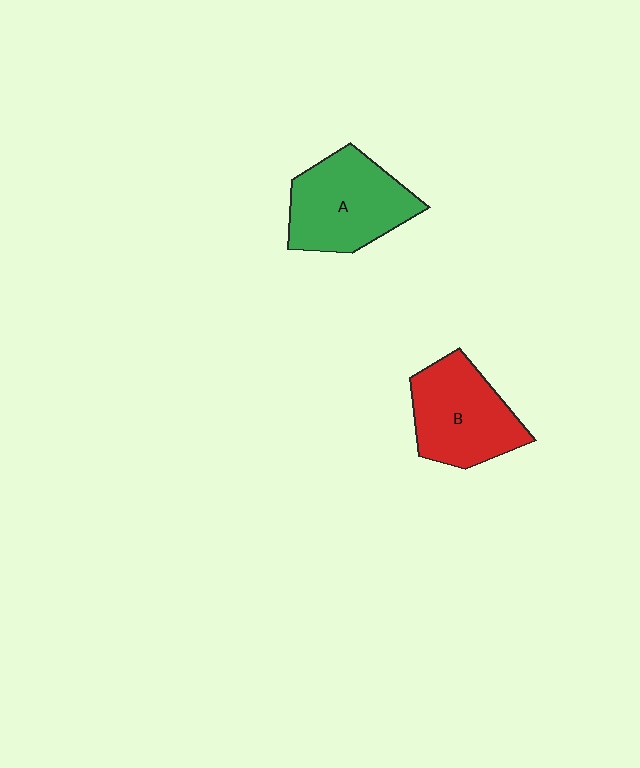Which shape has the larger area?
Shape A (green).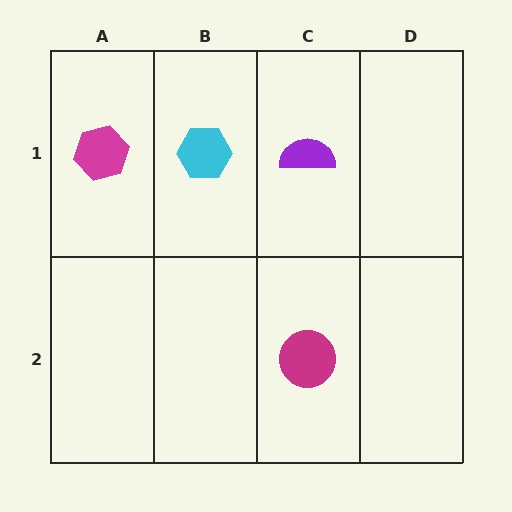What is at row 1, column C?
A purple semicircle.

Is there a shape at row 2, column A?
No, that cell is empty.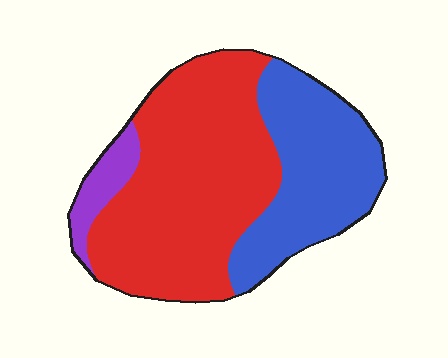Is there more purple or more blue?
Blue.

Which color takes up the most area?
Red, at roughly 60%.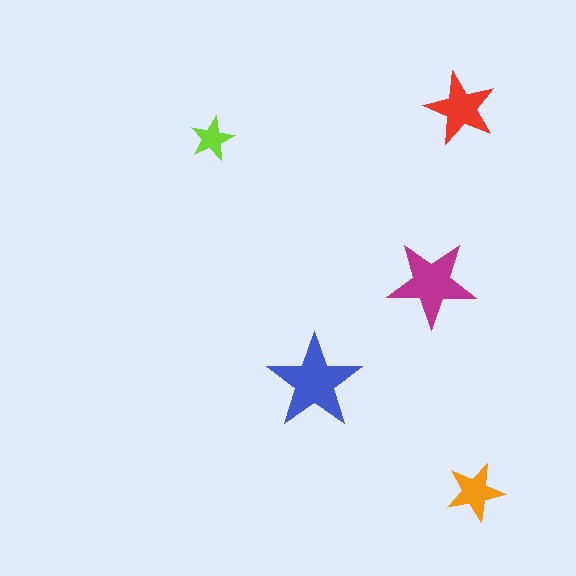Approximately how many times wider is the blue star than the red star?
About 1.5 times wider.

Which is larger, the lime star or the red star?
The red one.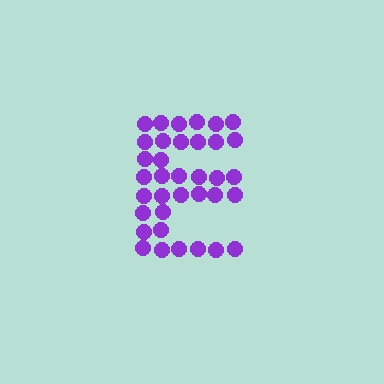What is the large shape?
The large shape is the letter E.